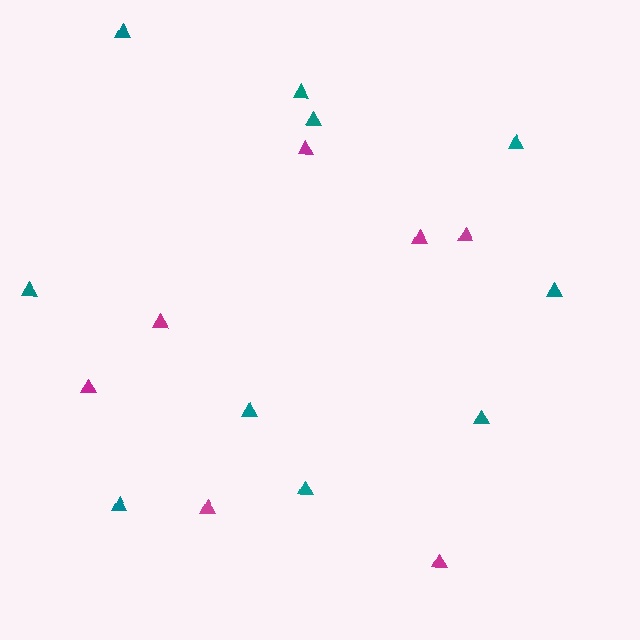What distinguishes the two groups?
There are 2 groups: one group of teal triangles (10) and one group of magenta triangles (7).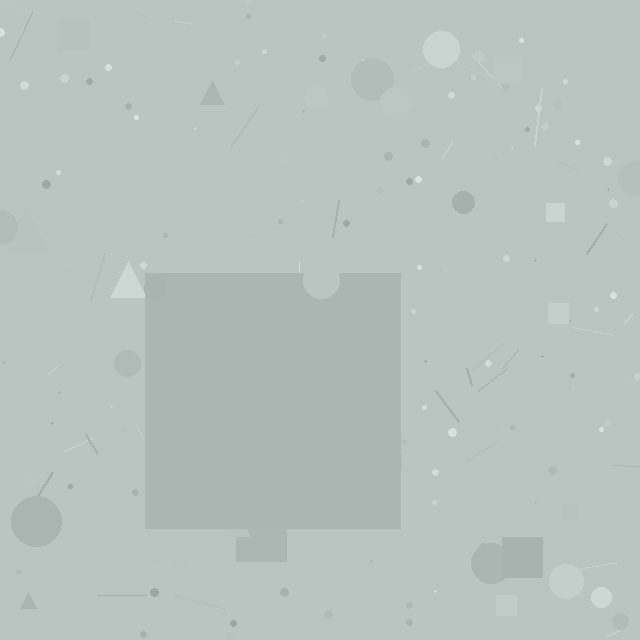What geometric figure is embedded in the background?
A square is embedded in the background.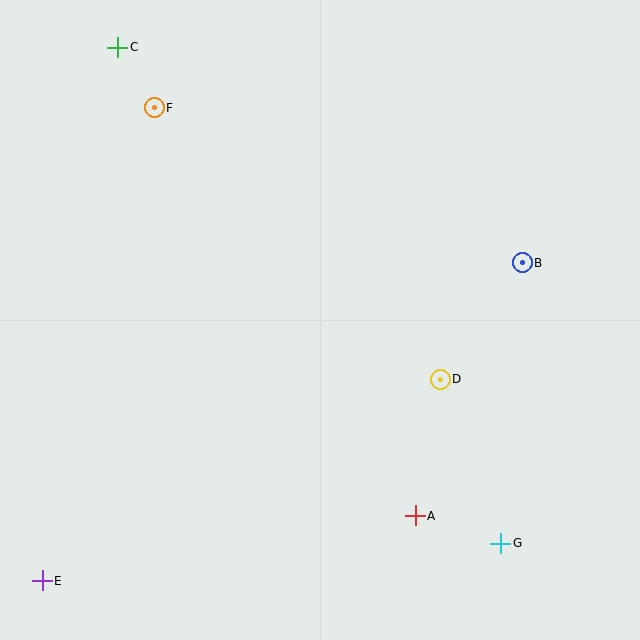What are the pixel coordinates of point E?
Point E is at (42, 581).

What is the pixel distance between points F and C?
The distance between F and C is 70 pixels.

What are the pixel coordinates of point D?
Point D is at (440, 380).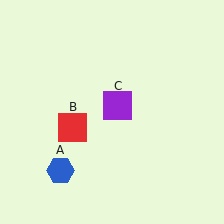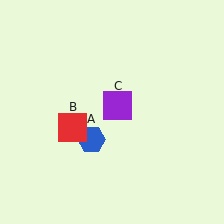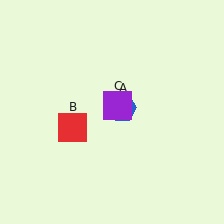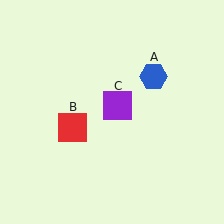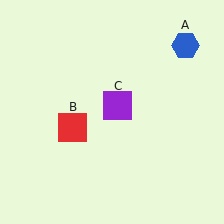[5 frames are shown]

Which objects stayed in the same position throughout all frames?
Red square (object B) and purple square (object C) remained stationary.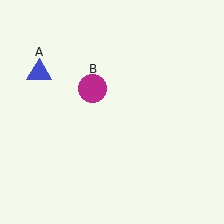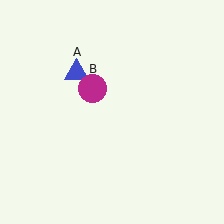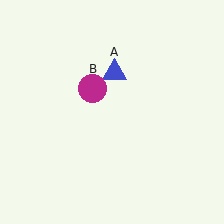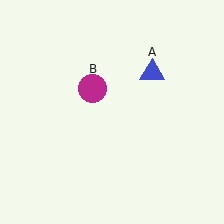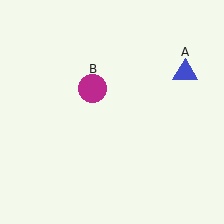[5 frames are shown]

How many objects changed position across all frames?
1 object changed position: blue triangle (object A).